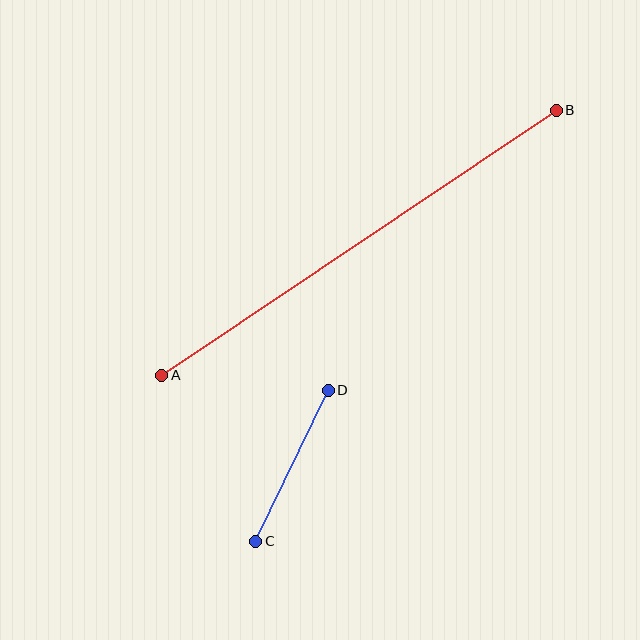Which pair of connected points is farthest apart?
Points A and B are farthest apart.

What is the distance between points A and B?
The distance is approximately 475 pixels.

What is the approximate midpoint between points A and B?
The midpoint is at approximately (359, 243) pixels.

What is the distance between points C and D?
The distance is approximately 167 pixels.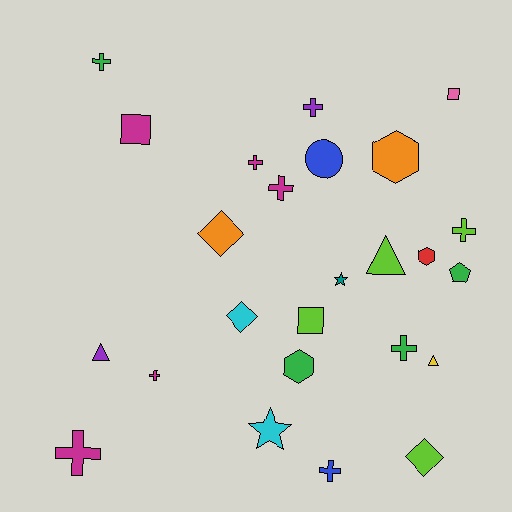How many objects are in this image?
There are 25 objects.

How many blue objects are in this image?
There are 2 blue objects.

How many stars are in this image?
There are 2 stars.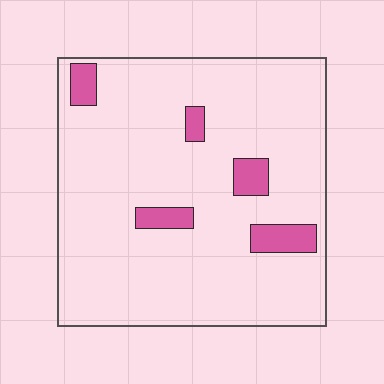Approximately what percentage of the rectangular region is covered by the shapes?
Approximately 10%.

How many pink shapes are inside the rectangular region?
5.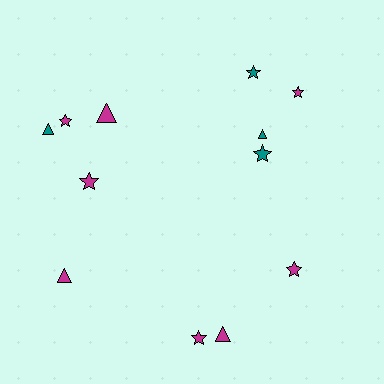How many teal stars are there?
There are 2 teal stars.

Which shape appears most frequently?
Star, with 7 objects.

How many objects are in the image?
There are 12 objects.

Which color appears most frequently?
Magenta, with 8 objects.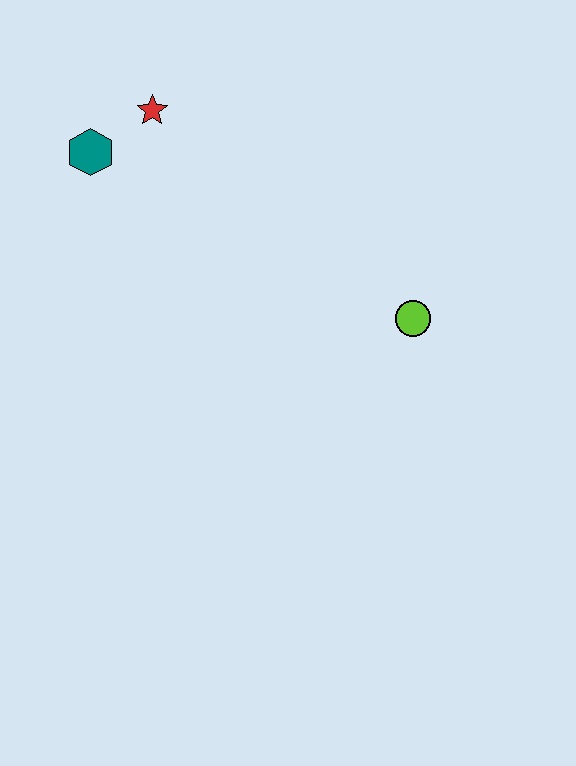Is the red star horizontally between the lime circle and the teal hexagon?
Yes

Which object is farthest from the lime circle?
The teal hexagon is farthest from the lime circle.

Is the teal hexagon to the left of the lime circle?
Yes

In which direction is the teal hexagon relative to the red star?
The teal hexagon is to the left of the red star.